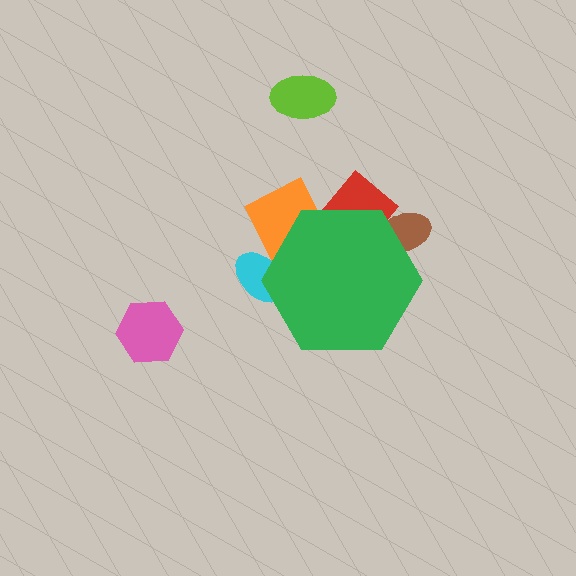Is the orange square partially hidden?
Yes, the orange square is partially hidden behind the green hexagon.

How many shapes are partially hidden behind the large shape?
4 shapes are partially hidden.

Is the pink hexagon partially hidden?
No, the pink hexagon is fully visible.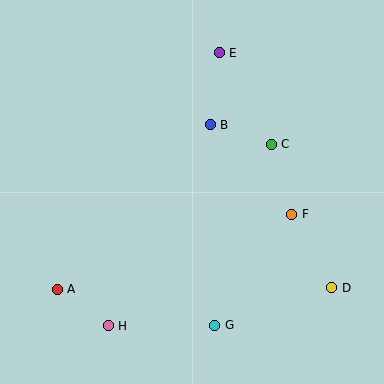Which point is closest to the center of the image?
Point B at (210, 125) is closest to the center.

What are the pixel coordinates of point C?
Point C is at (271, 144).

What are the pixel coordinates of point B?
Point B is at (210, 125).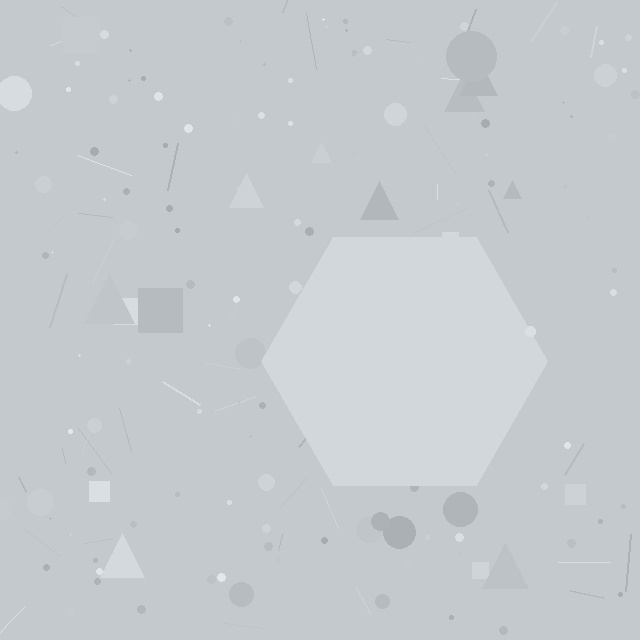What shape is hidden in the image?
A hexagon is hidden in the image.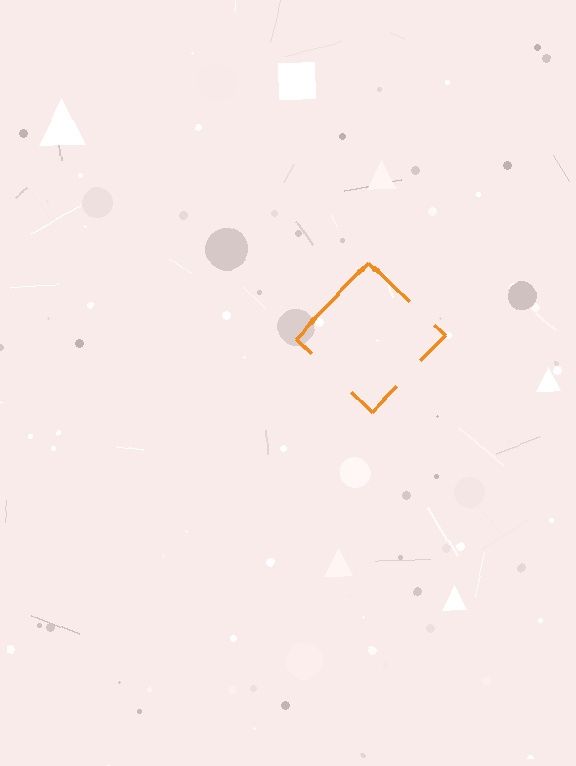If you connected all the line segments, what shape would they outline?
They would outline a diamond.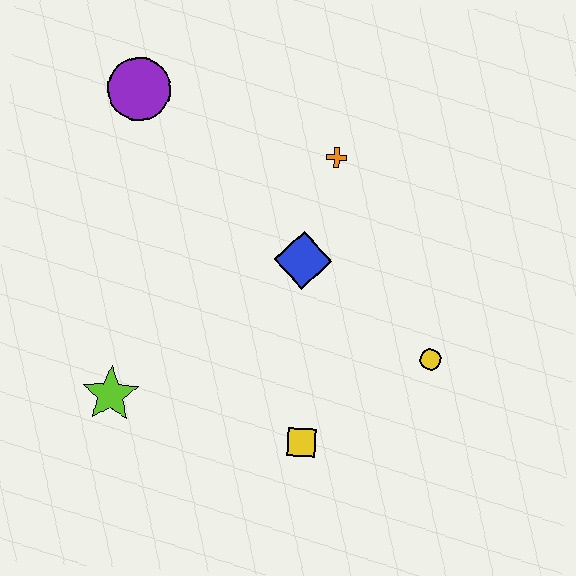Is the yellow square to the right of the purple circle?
Yes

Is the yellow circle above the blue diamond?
No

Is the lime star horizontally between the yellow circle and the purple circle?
No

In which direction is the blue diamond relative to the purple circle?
The blue diamond is to the right of the purple circle.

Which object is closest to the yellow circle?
The yellow square is closest to the yellow circle.